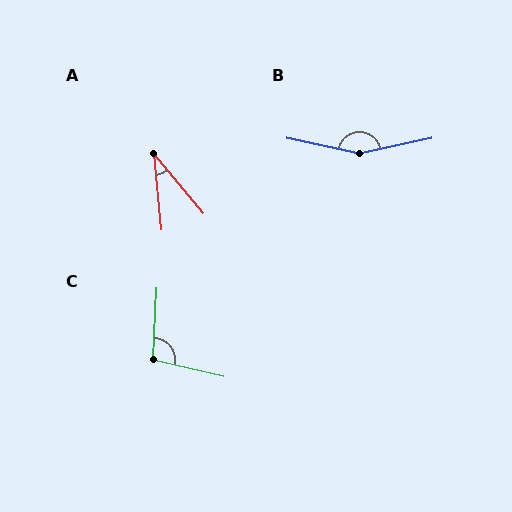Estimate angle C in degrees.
Approximately 100 degrees.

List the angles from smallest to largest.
A (34°), C (100°), B (156°).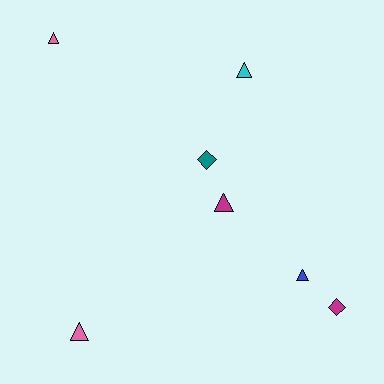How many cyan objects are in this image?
There is 1 cyan object.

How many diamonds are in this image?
There are 2 diamonds.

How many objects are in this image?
There are 7 objects.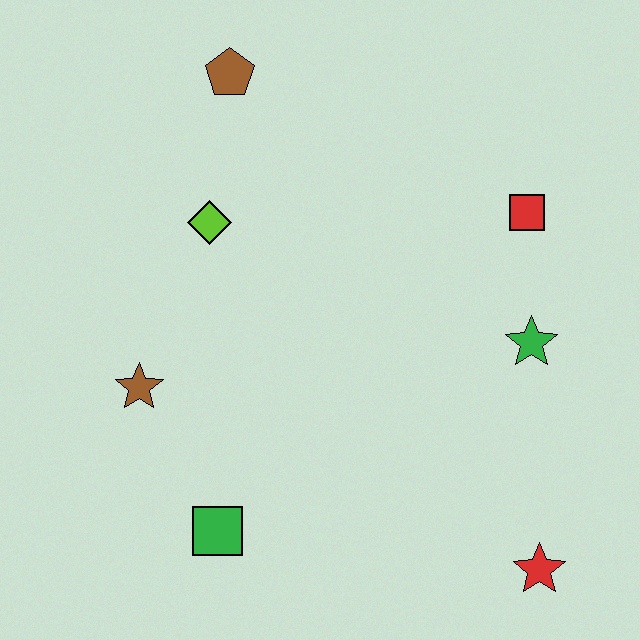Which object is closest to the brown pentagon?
The lime diamond is closest to the brown pentagon.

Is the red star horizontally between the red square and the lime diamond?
No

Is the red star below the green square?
Yes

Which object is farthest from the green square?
The brown pentagon is farthest from the green square.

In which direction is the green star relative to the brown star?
The green star is to the right of the brown star.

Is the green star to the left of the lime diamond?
No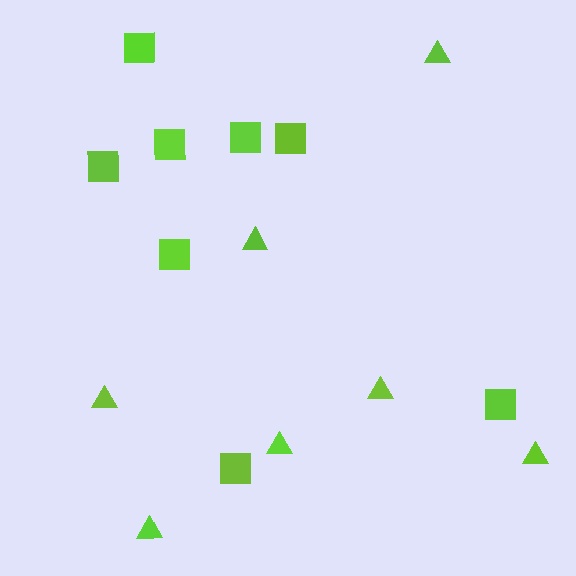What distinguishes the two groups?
There are 2 groups: one group of squares (8) and one group of triangles (7).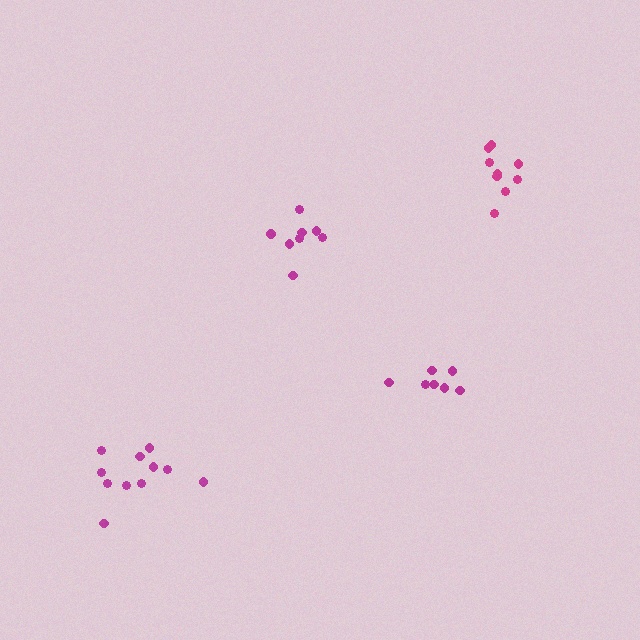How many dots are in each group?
Group 1: 9 dots, Group 2: 8 dots, Group 3: 7 dots, Group 4: 11 dots (35 total).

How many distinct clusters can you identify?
There are 4 distinct clusters.